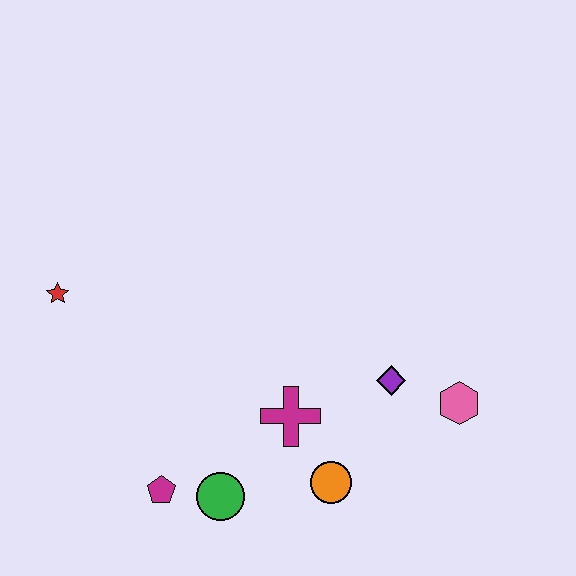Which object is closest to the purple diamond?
The pink hexagon is closest to the purple diamond.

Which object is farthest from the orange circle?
The red star is farthest from the orange circle.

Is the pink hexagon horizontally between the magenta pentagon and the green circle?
No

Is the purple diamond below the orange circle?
No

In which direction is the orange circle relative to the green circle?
The orange circle is to the right of the green circle.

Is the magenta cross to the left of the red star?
No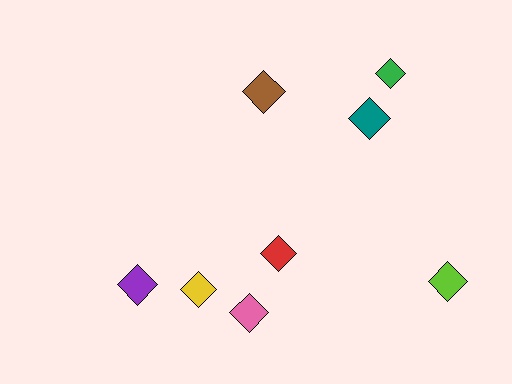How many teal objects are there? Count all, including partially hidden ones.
There is 1 teal object.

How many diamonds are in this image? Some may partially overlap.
There are 8 diamonds.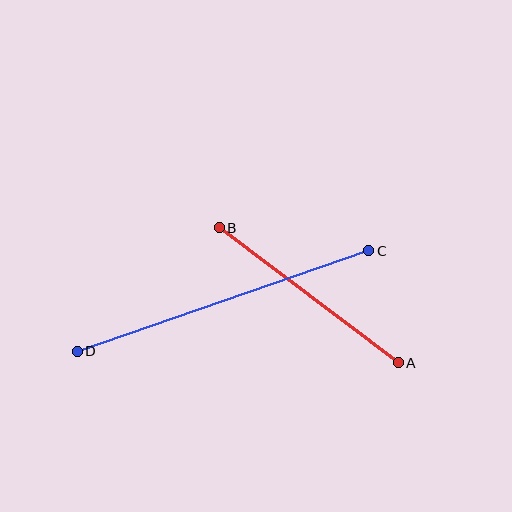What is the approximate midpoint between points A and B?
The midpoint is at approximately (309, 295) pixels.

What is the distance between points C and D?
The distance is approximately 309 pixels.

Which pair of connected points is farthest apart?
Points C and D are farthest apart.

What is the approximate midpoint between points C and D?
The midpoint is at approximately (223, 301) pixels.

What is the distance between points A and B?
The distance is approximately 225 pixels.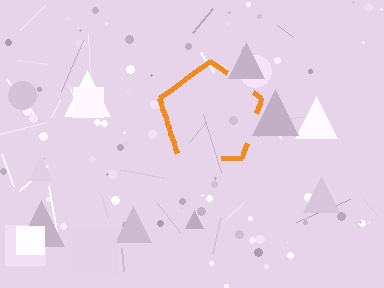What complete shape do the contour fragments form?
The contour fragments form a pentagon.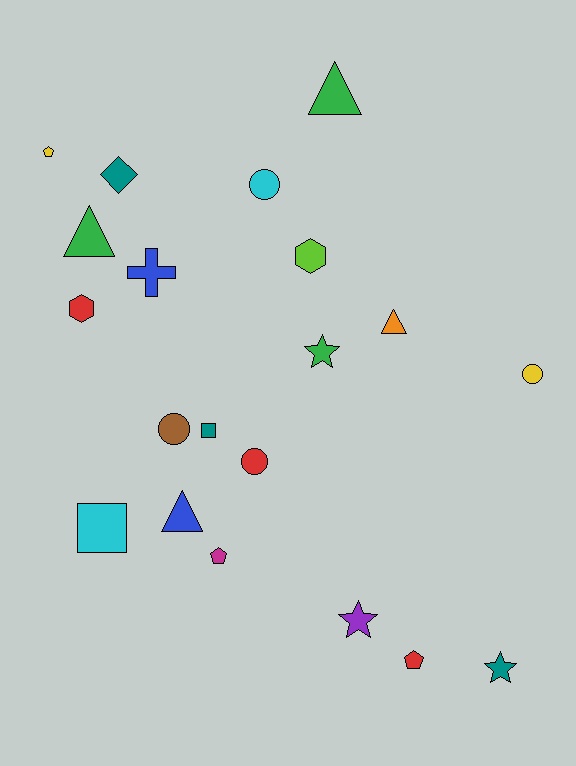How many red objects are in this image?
There are 3 red objects.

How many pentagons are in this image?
There are 3 pentagons.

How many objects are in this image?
There are 20 objects.